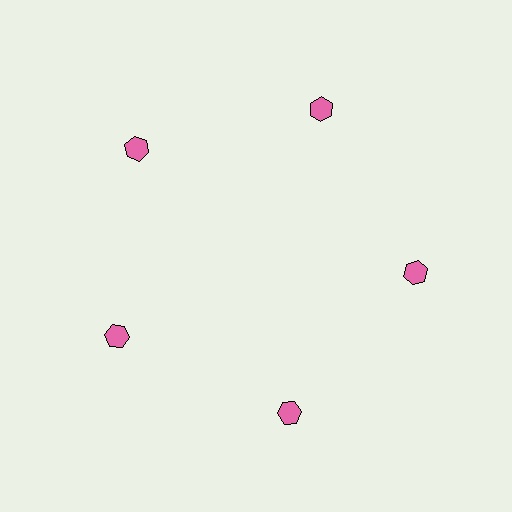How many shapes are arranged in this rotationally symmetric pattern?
There are 5 shapes, arranged in 5 groups of 1.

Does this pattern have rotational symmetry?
Yes, this pattern has 5-fold rotational symmetry. It looks the same after rotating 72 degrees around the center.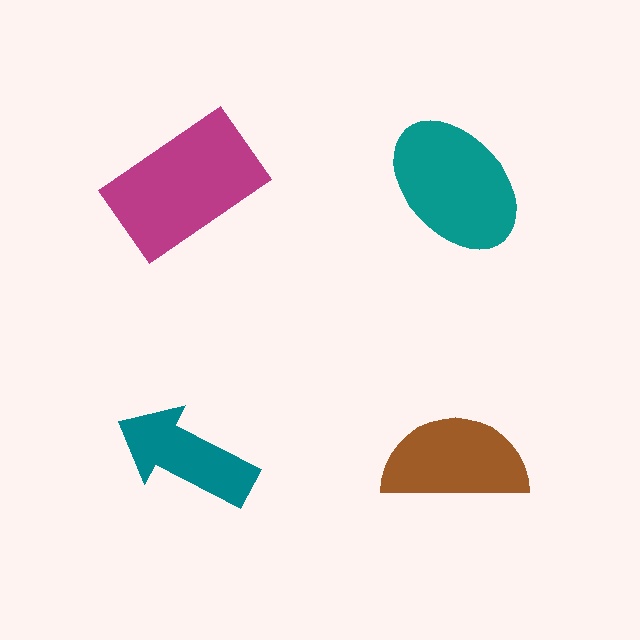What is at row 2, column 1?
A teal arrow.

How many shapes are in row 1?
2 shapes.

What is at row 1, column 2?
A teal ellipse.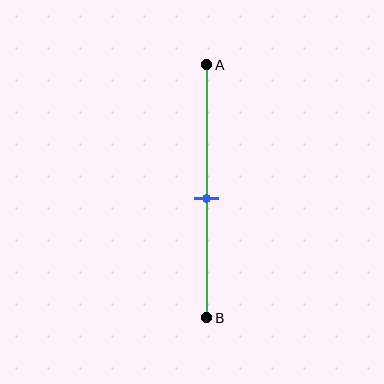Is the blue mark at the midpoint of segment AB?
Yes, the mark is approximately at the midpoint.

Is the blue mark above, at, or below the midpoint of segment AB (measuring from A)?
The blue mark is approximately at the midpoint of segment AB.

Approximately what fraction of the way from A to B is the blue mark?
The blue mark is approximately 55% of the way from A to B.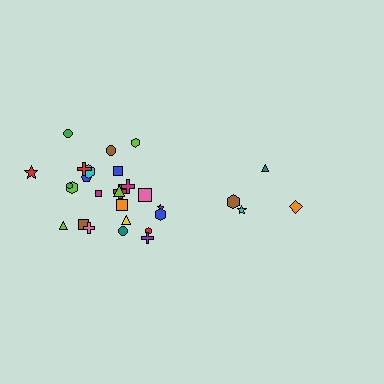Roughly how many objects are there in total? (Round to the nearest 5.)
Roughly 30 objects in total.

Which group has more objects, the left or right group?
The left group.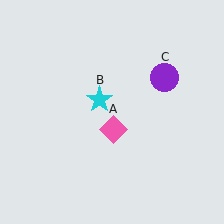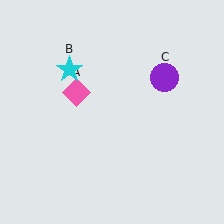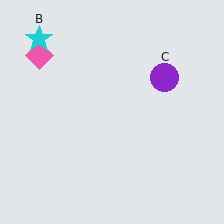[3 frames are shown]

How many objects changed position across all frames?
2 objects changed position: pink diamond (object A), cyan star (object B).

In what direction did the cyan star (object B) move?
The cyan star (object B) moved up and to the left.